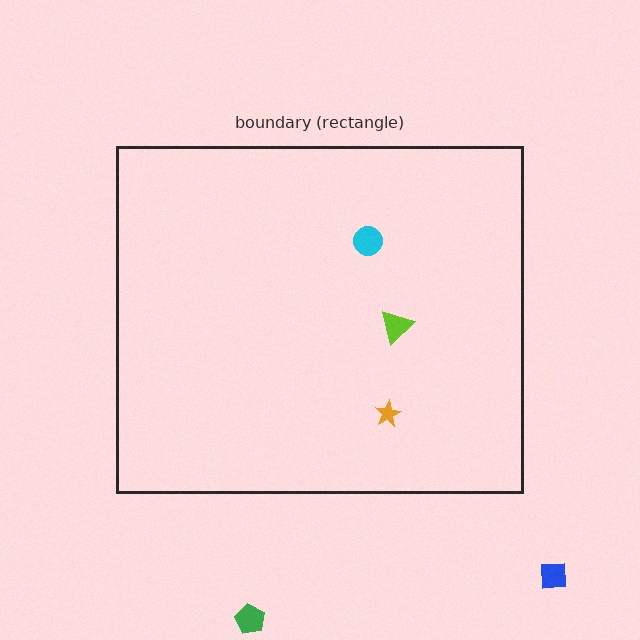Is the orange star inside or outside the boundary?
Inside.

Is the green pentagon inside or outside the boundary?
Outside.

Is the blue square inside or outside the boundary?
Outside.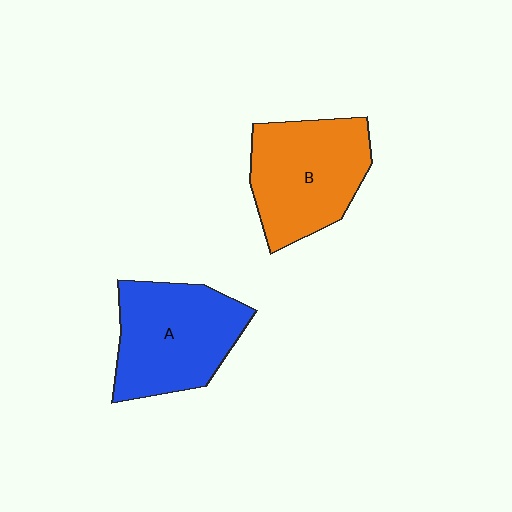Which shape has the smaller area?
Shape B (orange).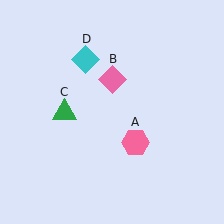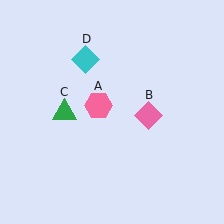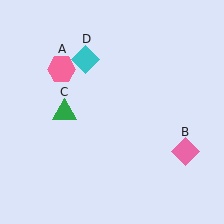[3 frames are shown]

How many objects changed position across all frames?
2 objects changed position: pink hexagon (object A), pink diamond (object B).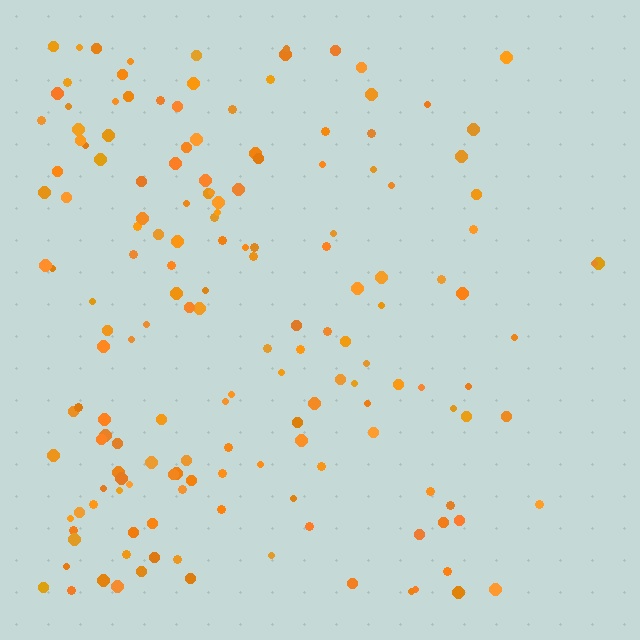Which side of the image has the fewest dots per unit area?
The right.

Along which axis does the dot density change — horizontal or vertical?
Horizontal.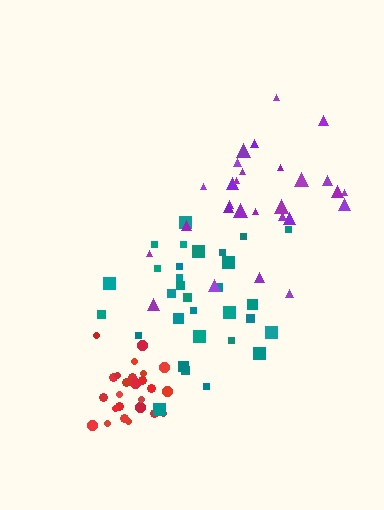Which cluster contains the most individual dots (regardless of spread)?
Teal (31).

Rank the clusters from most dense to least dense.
red, teal, purple.